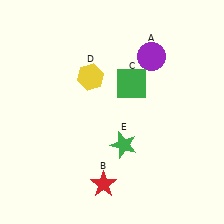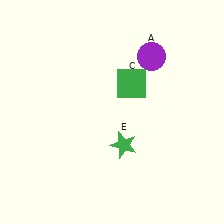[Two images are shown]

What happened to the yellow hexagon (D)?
The yellow hexagon (D) was removed in Image 2. It was in the top-left area of Image 1.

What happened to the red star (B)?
The red star (B) was removed in Image 2. It was in the bottom-left area of Image 1.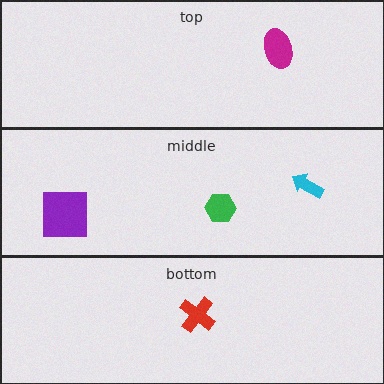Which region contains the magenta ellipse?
The top region.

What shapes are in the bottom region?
The red cross.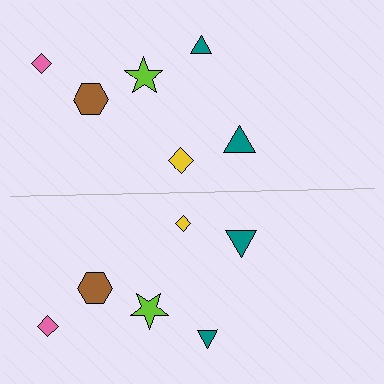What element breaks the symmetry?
The yellow diamond on the bottom side has a different size than its mirror counterpart.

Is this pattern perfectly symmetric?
No, the pattern is not perfectly symmetric. The yellow diamond on the bottom side has a different size than its mirror counterpart.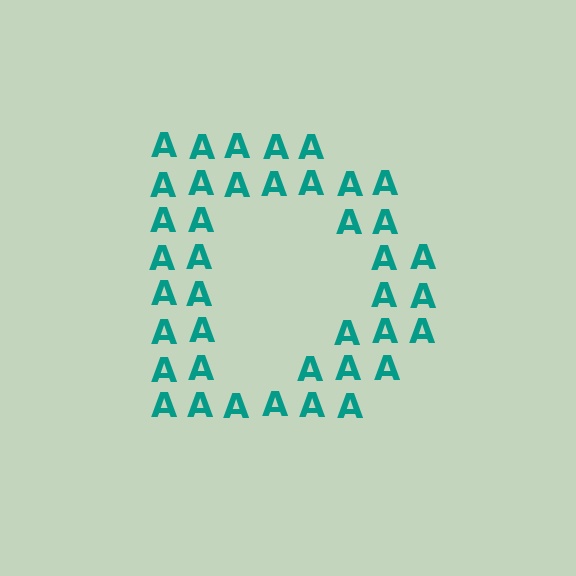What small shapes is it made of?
It is made of small letter A's.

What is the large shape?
The large shape is the letter D.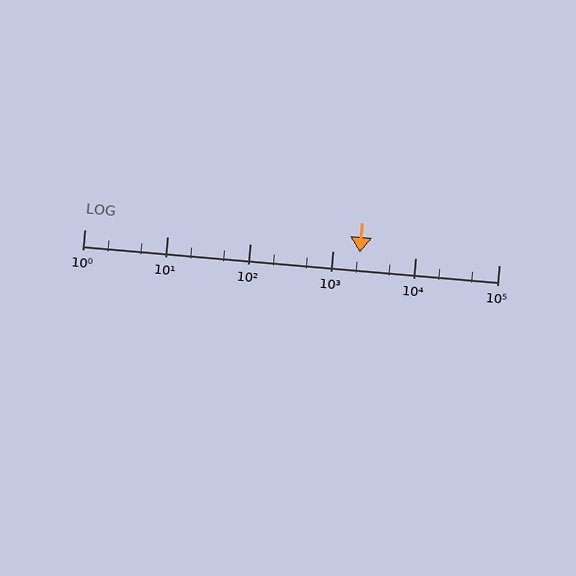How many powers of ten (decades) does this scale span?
The scale spans 5 decades, from 1 to 100000.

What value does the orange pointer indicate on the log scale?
The pointer indicates approximately 2100.